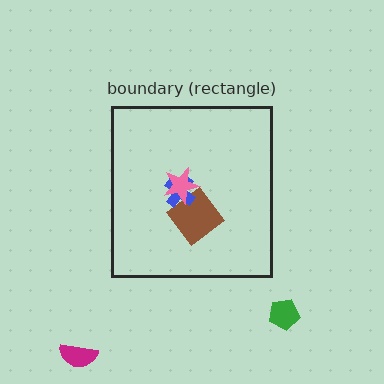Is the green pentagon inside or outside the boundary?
Outside.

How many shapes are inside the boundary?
3 inside, 2 outside.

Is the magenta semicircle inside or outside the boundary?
Outside.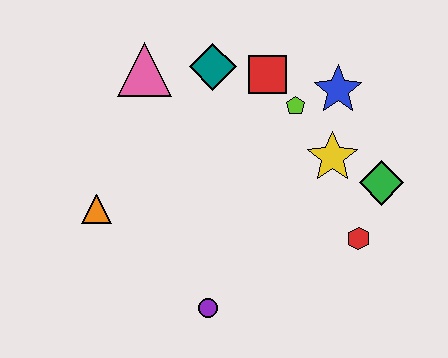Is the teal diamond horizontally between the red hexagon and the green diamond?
No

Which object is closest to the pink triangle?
The teal diamond is closest to the pink triangle.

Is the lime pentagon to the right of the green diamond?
No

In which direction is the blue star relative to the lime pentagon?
The blue star is to the right of the lime pentagon.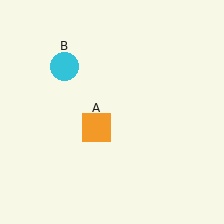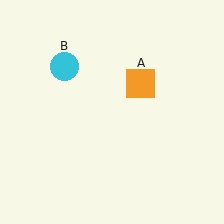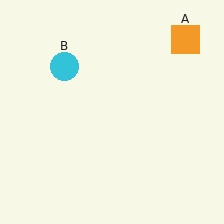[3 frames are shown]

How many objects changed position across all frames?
1 object changed position: orange square (object A).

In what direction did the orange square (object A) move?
The orange square (object A) moved up and to the right.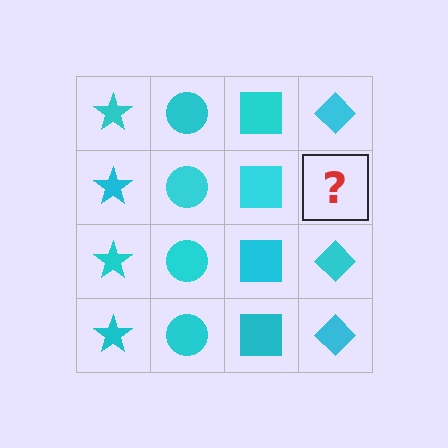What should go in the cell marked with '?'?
The missing cell should contain a cyan diamond.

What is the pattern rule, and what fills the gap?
The rule is that each column has a consistent shape. The gap should be filled with a cyan diamond.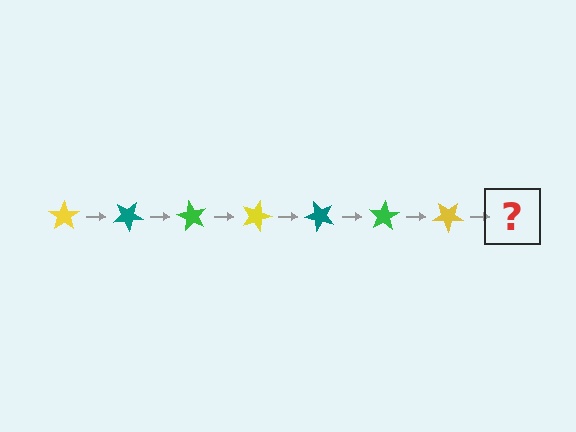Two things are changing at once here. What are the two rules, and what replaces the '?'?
The two rules are that it rotates 30 degrees each step and the color cycles through yellow, teal, and green. The '?' should be a teal star, rotated 210 degrees from the start.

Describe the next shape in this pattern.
It should be a teal star, rotated 210 degrees from the start.